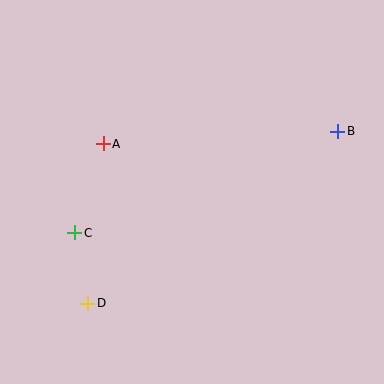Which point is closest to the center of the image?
Point A at (103, 144) is closest to the center.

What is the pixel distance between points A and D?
The distance between A and D is 160 pixels.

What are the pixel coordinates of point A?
Point A is at (103, 144).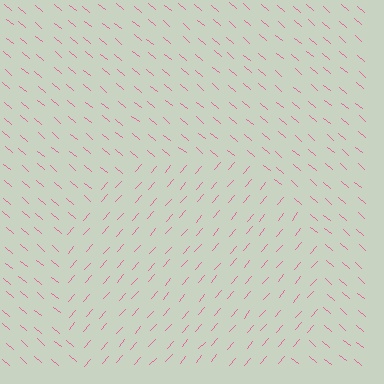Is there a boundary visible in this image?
Yes, there is a texture boundary formed by a change in line orientation.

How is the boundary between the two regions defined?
The boundary is defined purely by a change in line orientation (approximately 90 degrees difference). All lines are the same color and thickness.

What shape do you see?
I see a circle.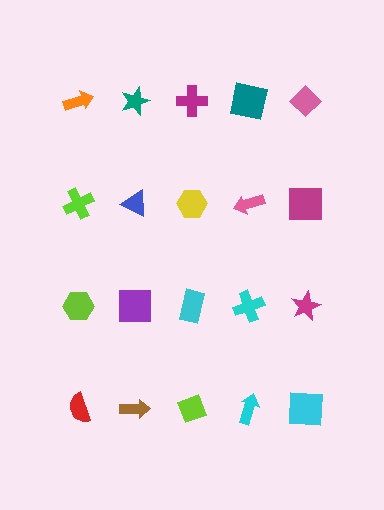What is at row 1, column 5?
A pink diamond.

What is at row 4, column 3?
A lime diamond.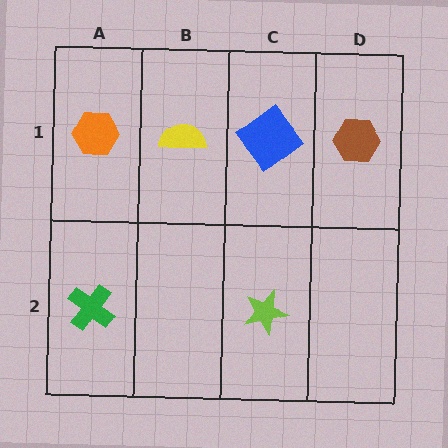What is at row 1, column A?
An orange hexagon.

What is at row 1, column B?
A yellow semicircle.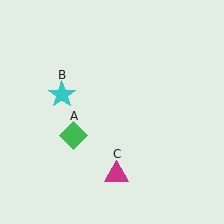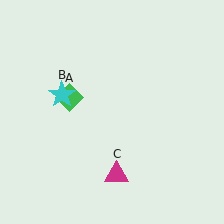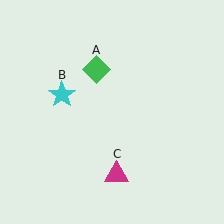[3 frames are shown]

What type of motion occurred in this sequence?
The green diamond (object A) rotated clockwise around the center of the scene.